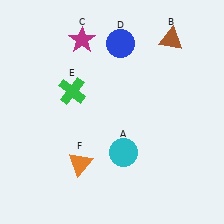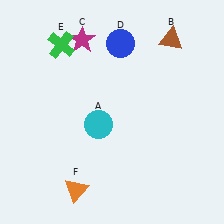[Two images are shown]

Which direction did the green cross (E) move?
The green cross (E) moved up.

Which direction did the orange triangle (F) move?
The orange triangle (F) moved down.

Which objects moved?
The objects that moved are: the cyan circle (A), the green cross (E), the orange triangle (F).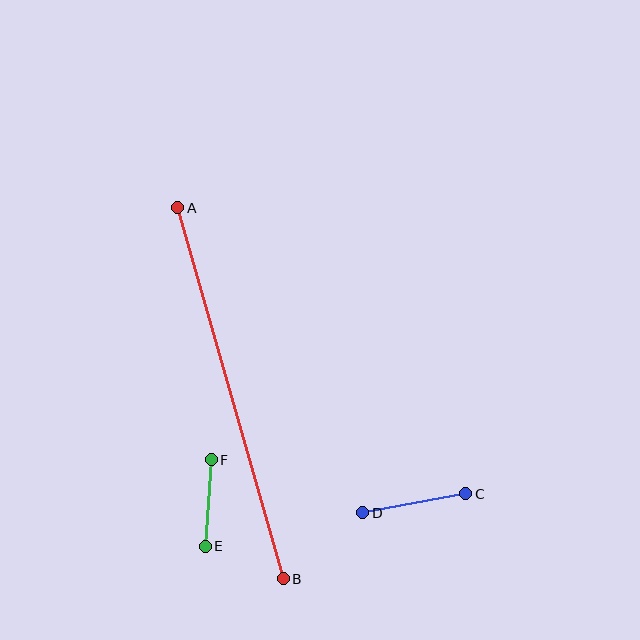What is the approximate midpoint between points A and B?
The midpoint is at approximately (231, 393) pixels.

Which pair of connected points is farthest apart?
Points A and B are farthest apart.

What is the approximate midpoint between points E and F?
The midpoint is at approximately (208, 503) pixels.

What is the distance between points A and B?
The distance is approximately 386 pixels.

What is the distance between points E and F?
The distance is approximately 86 pixels.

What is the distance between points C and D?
The distance is approximately 105 pixels.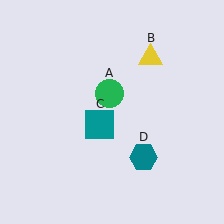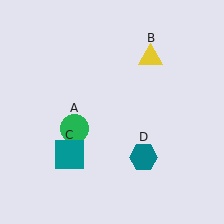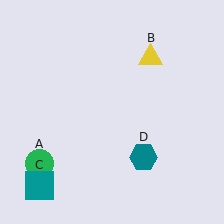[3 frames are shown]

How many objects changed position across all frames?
2 objects changed position: green circle (object A), teal square (object C).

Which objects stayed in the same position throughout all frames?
Yellow triangle (object B) and teal hexagon (object D) remained stationary.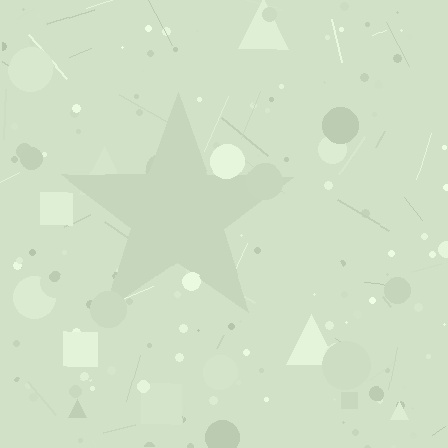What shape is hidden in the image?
A star is hidden in the image.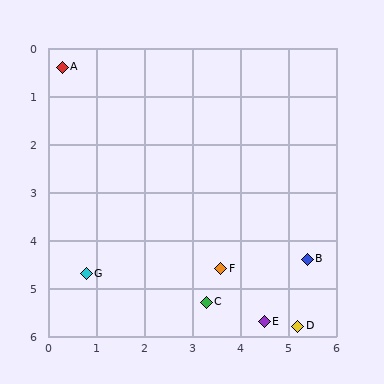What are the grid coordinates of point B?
Point B is at approximately (5.4, 4.4).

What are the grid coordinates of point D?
Point D is at approximately (5.2, 5.8).